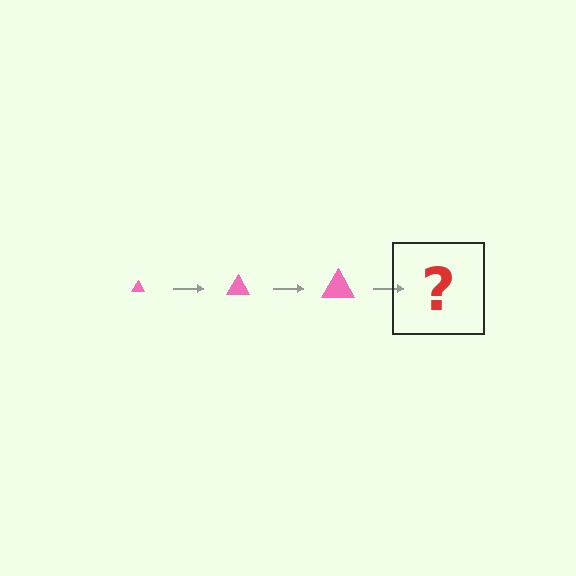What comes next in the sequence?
The next element should be a pink triangle, larger than the previous one.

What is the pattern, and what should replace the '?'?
The pattern is that the triangle gets progressively larger each step. The '?' should be a pink triangle, larger than the previous one.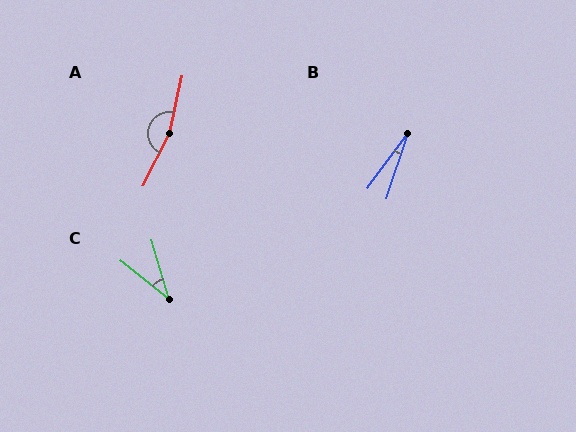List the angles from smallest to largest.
B (18°), C (35°), A (165°).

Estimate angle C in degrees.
Approximately 35 degrees.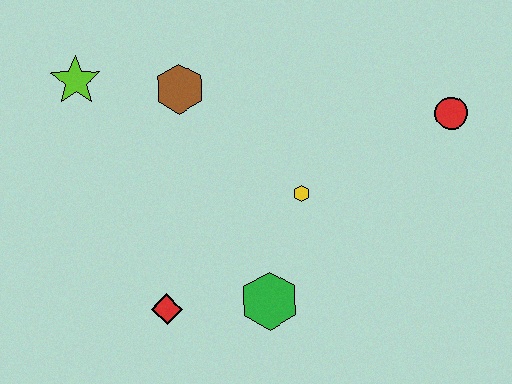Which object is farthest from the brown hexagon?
The red circle is farthest from the brown hexagon.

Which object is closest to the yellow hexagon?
The green hexagon is closest to the yellow hexagon.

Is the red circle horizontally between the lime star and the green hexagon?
No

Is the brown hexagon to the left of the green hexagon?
Yes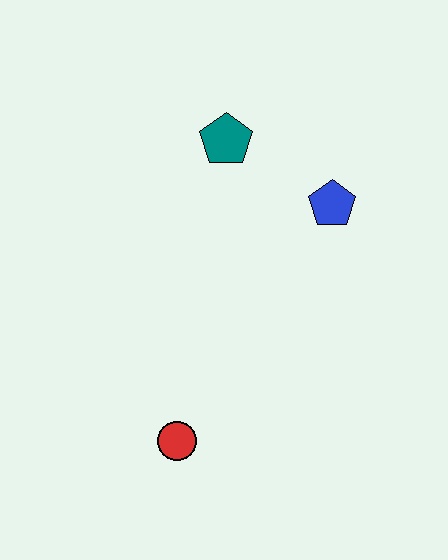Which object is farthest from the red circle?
The teal pentagon is farthest from the red circle.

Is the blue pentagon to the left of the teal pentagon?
No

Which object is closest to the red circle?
The blue pentagon is closest to the red circle.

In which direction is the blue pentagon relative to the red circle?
The blue pentagon is above the red circle.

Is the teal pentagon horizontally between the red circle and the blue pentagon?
Yes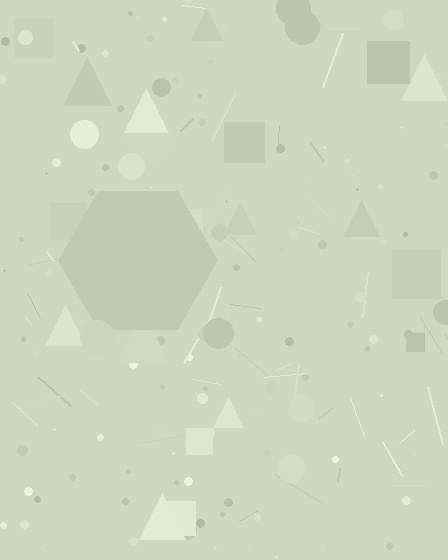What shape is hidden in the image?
A hexagon is hidden in the image.